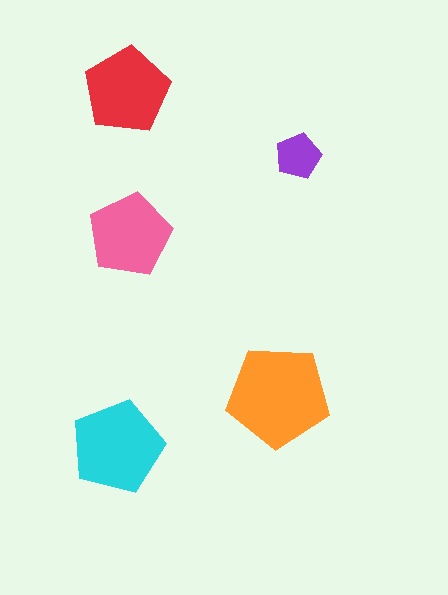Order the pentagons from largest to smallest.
the orange one, the cyan one, the red one, the pink one, the purple one.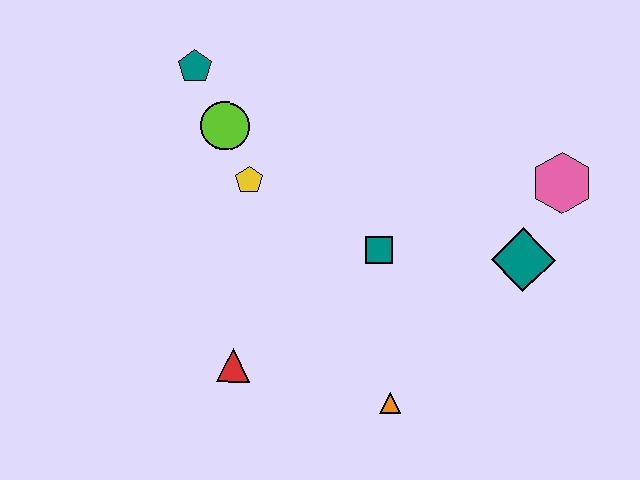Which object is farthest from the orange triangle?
The teal pentagon is farthest from the orange triangle.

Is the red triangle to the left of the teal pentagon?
No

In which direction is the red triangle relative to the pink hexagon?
The red triangle is to the left of the pink hexagon.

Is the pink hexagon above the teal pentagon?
No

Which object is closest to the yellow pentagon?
The lime circle is closest to the yellow pentagon.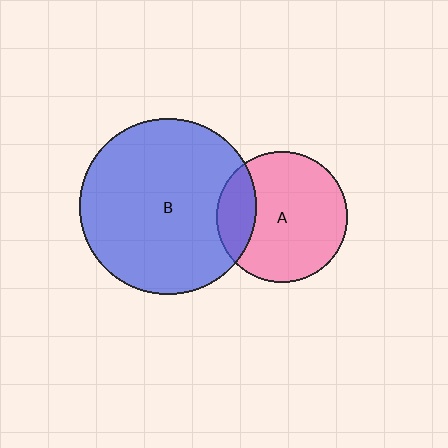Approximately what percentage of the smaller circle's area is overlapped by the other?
Approximately 20%.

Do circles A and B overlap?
Yes.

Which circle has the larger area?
Circle B (blue).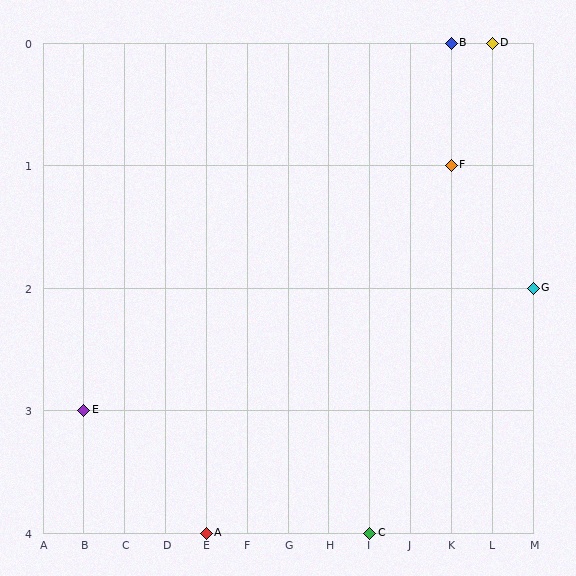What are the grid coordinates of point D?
Point D is at grid coordinates (L, 0).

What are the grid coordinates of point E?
Point E is at grid coordinates (B, 3).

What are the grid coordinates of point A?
Point A is at grid coordinates (E, 4).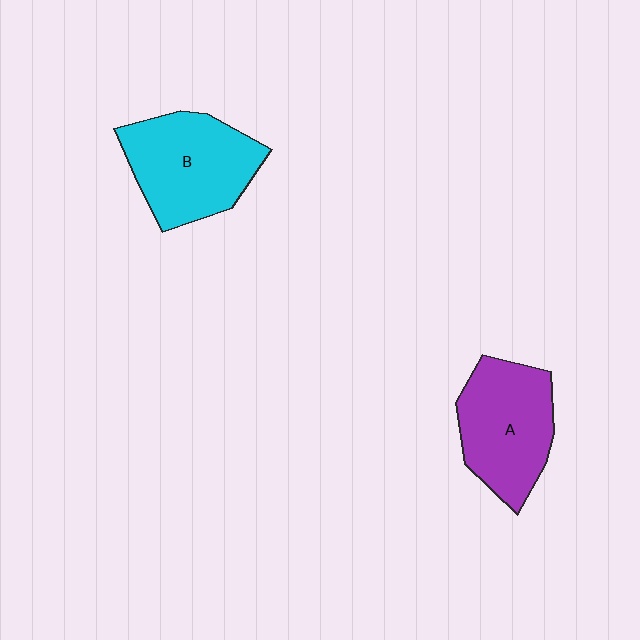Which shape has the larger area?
Shape B (cyan).